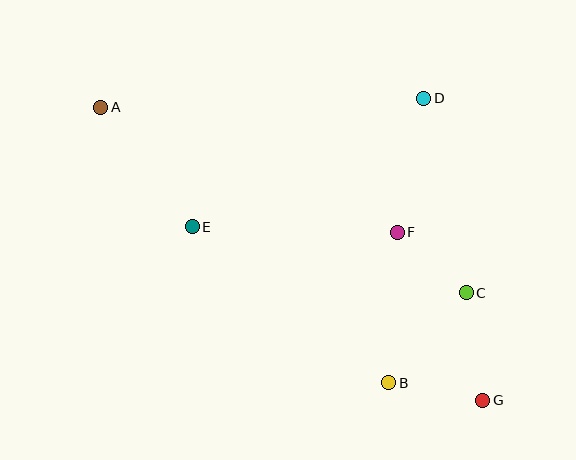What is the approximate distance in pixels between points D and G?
The distance between D and G is approximately 308 pixels.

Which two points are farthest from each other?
Points A and G are farthest from each other.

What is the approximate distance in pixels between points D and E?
The distance between D and E is approximately 265 pixels.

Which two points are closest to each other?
Points C and F are closest to each other.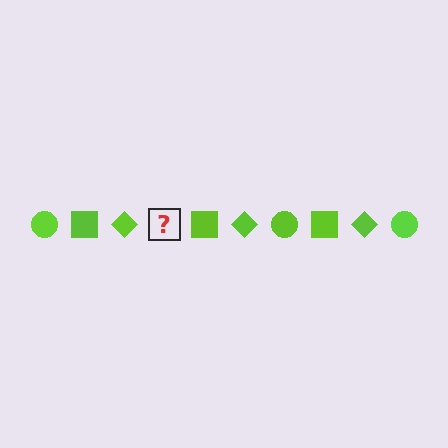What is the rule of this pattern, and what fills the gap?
The rule is that the pattern cycles through circle, square, diamond shapes in lime. The gap should be filled with a lime circle.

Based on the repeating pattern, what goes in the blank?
The blank should be a lime circle.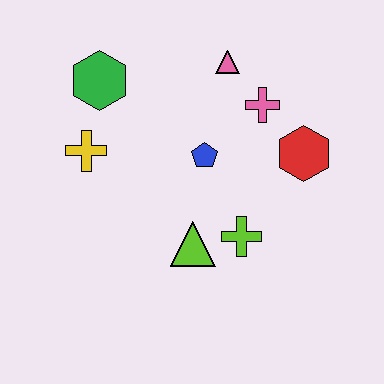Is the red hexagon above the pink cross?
No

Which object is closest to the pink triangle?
The pink cross is closest to the pink triangle.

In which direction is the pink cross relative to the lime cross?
The pink cross is above the lime cross.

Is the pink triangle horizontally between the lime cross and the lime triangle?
Yes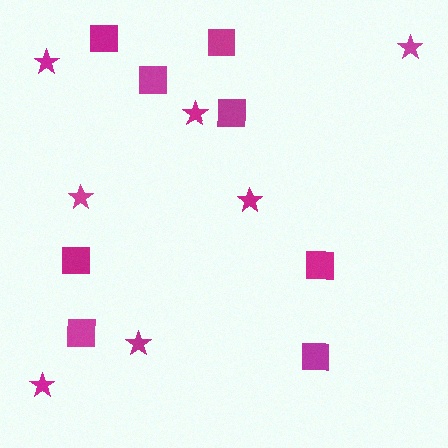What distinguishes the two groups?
There are 2 groups: one group of stars (7) and one group of squares (8).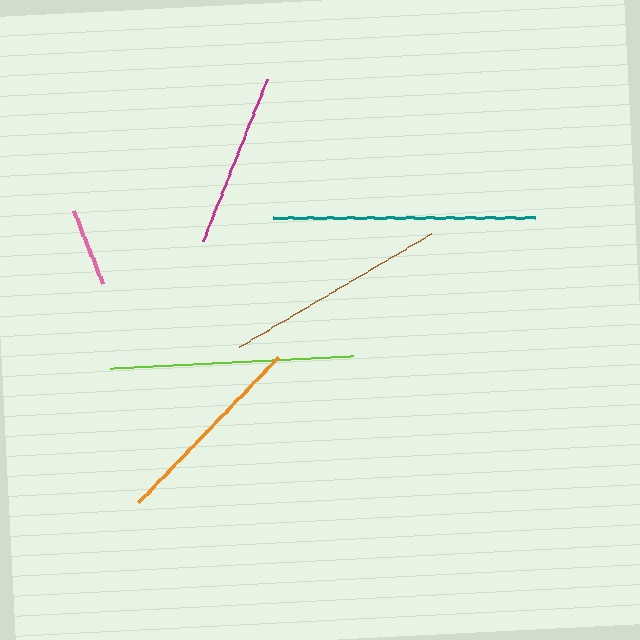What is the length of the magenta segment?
The magenta segment is approximately 174 pixels long.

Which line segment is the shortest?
The pink line is the shortest at approximately 79 pixels.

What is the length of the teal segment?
The teal segment is approximately 263 pixels long.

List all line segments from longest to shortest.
From longest to shortest: teal, lime, brown, orange, magenta, pink.